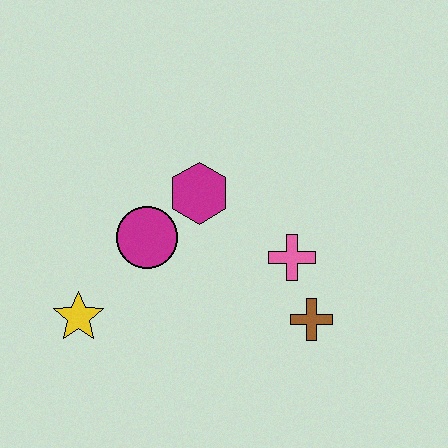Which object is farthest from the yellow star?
The brown cross is farthest from the yellow star.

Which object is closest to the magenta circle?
The magenta hexagon is closest to the magenta circle.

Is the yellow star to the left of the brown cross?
Yes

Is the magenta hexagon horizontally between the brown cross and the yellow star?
Yes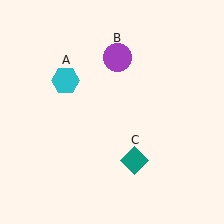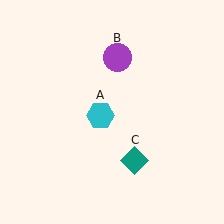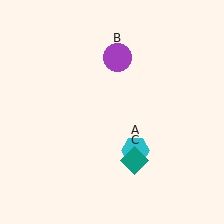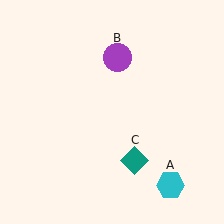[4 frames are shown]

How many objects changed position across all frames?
1 object changed position: cyan hexagon (object A).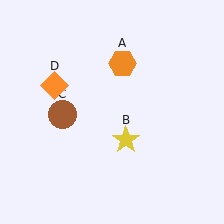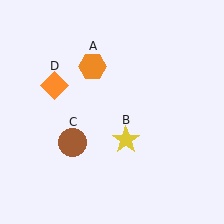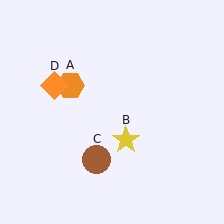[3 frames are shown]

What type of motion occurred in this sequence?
The orange hexagon (object A), brown circle (object C) rotated counterclockwise around the center of the scene.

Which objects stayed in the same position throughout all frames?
Yellow star (object B) and orange diamond (object D) remained stationary.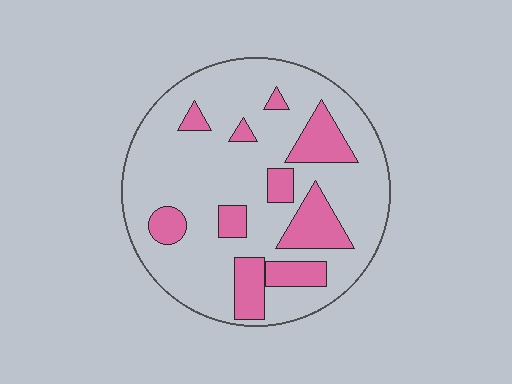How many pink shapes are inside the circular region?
10.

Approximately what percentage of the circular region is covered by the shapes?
Approximately 25%.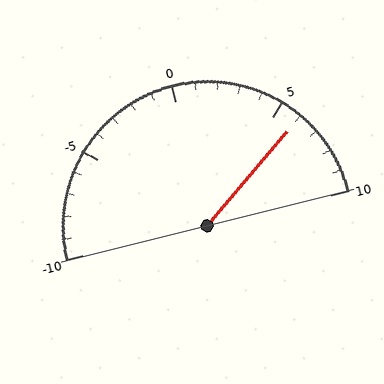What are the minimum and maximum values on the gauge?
The gauge ranges from -10 to 10.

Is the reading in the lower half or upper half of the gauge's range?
The reading is in the upper half of the range (-10 to 10).